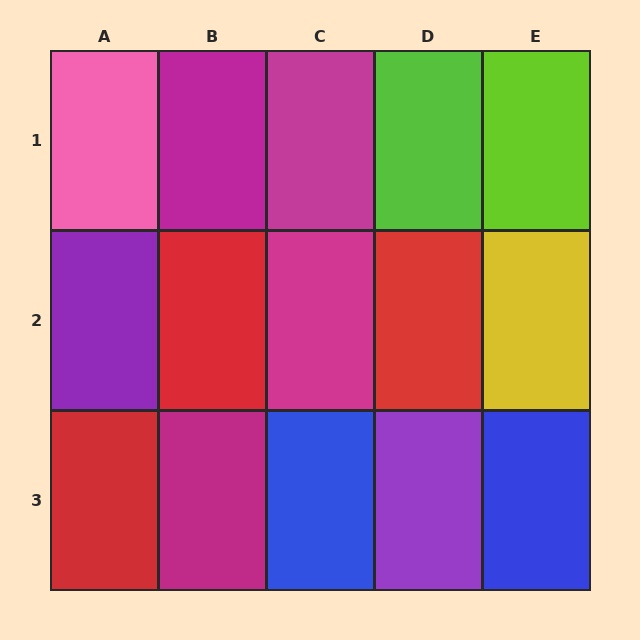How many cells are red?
3 cells are red.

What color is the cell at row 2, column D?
Red.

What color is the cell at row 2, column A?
Purple.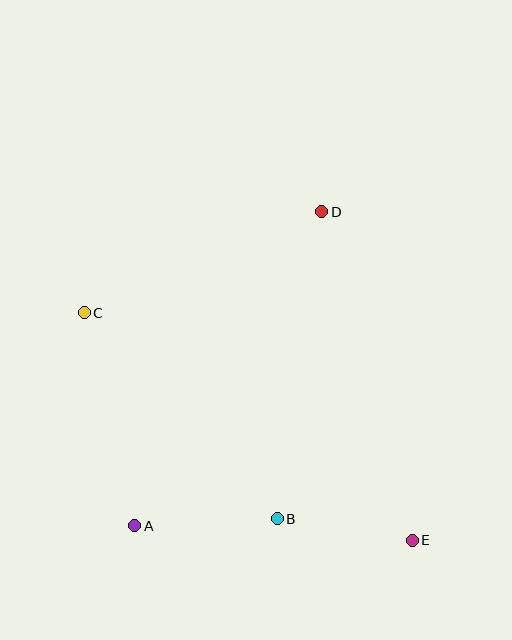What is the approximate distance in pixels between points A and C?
The distance between A and C is approximately 219 pixels.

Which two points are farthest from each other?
Points C and E are farthest from each other.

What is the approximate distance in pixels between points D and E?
The distance between D and E is approximately 340 pixels.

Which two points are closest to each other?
Points B and E are closest to each other.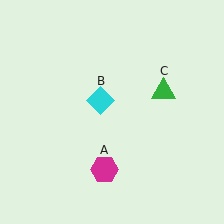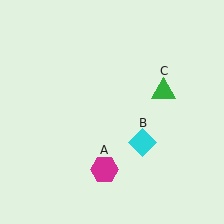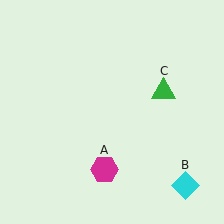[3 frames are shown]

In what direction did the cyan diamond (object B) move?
The cyan diamond (object B) moved down and to the right.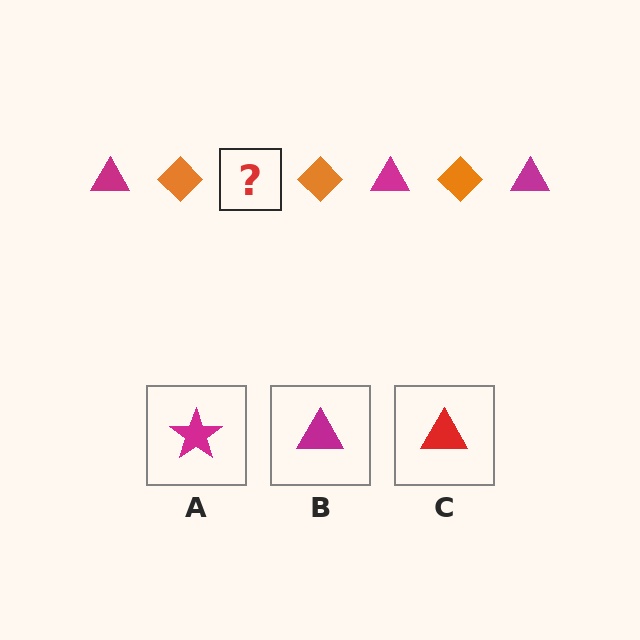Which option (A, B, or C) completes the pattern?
B.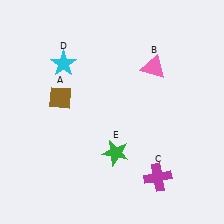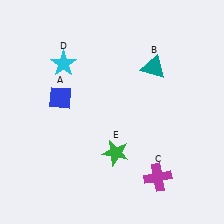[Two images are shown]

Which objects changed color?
A changed from brown to blue. B changed from pink to teal.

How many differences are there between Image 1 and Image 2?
There are 2 differences between the two images.